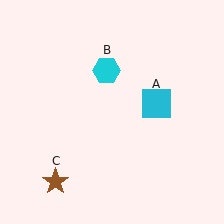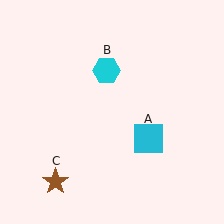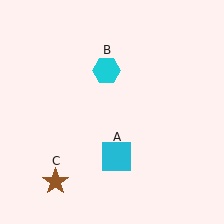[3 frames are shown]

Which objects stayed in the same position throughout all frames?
Cyan hexagon (object B) and brown star (object C) remained stationary.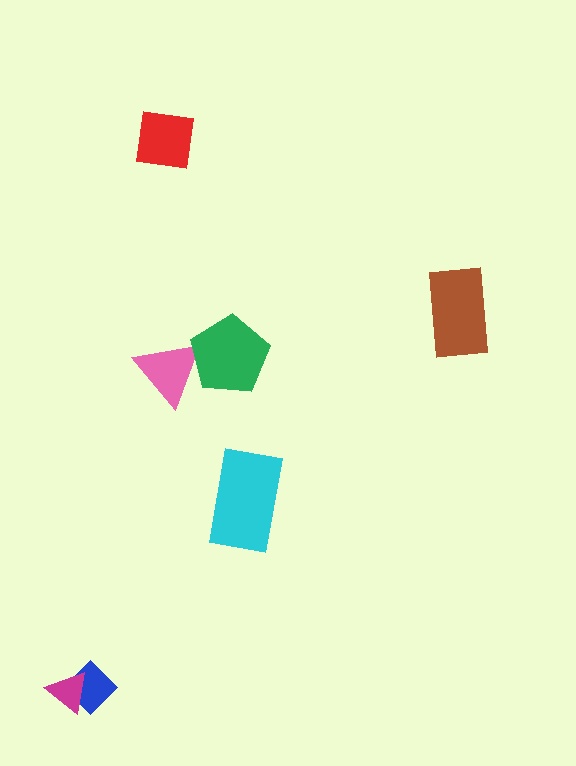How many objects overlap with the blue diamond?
1 object overlaps with the blue diamond.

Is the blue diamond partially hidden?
Yes, it is partially covered by another shape.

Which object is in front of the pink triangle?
The green pentagon is in front of the pink triangle.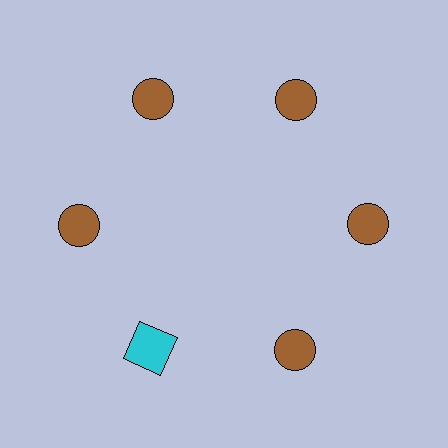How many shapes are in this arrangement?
There are 6 shapes arranged in a ring pattern.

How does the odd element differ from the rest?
It differs in both color (cyan instead of brown) and shape (square instead of circle).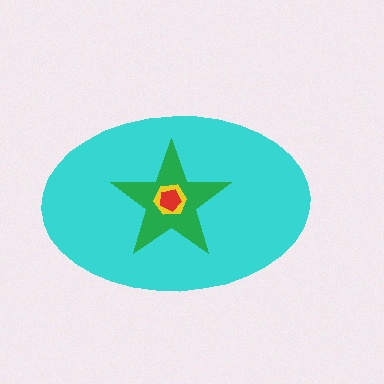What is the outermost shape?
The cyan ellipse.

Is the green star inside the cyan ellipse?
Yes.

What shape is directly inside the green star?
The yellow hexagon.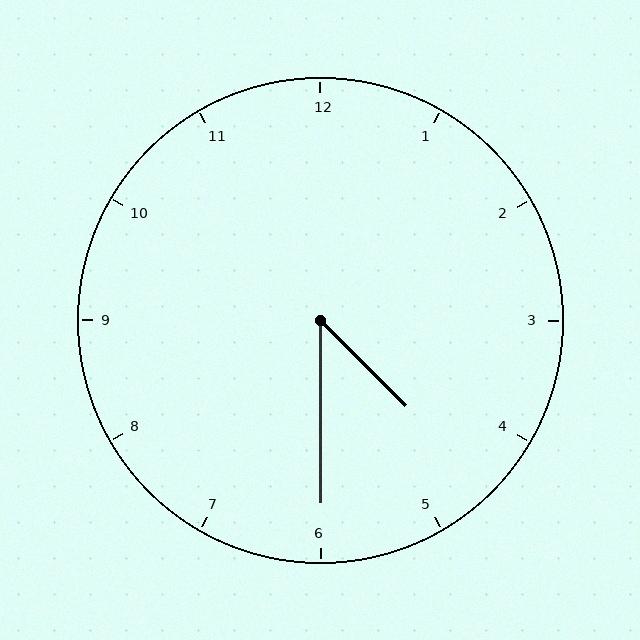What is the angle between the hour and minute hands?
Approximately 45 degrees.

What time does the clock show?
4:30.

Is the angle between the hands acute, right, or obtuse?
It is acute.